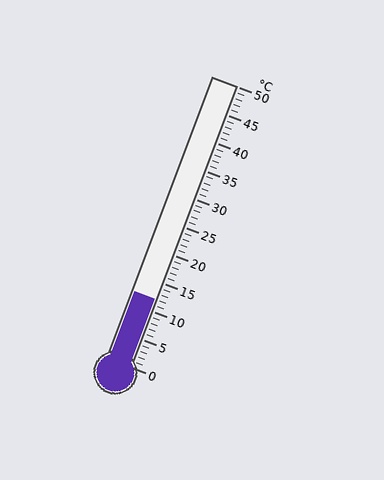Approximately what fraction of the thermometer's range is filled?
The thermometer is filled to approximately 25% of its range.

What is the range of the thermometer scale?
The thermometer scale ranges from 0°C to 50°C.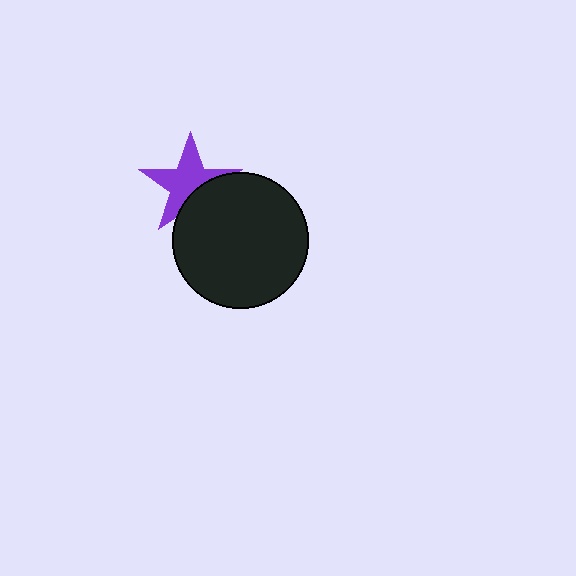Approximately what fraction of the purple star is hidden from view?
Roughly 34% of the purple star is hidden behind the black circle.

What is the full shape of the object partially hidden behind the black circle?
The partially hidden object is a purple star.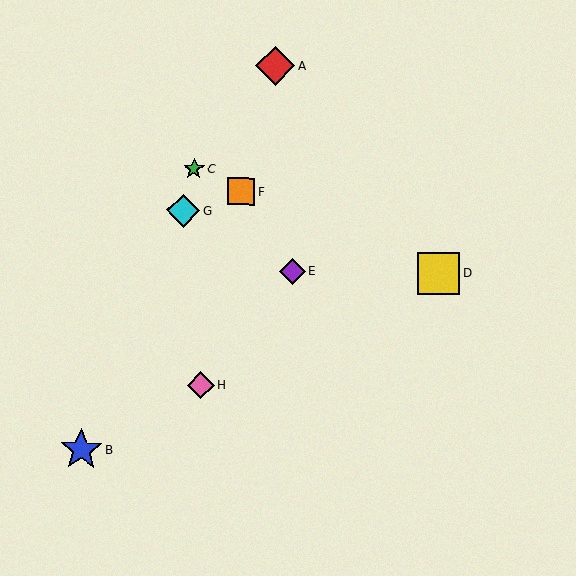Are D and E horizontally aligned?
Yes, both are at y≈273.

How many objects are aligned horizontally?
2 objects (D, E) are aligned horizontally.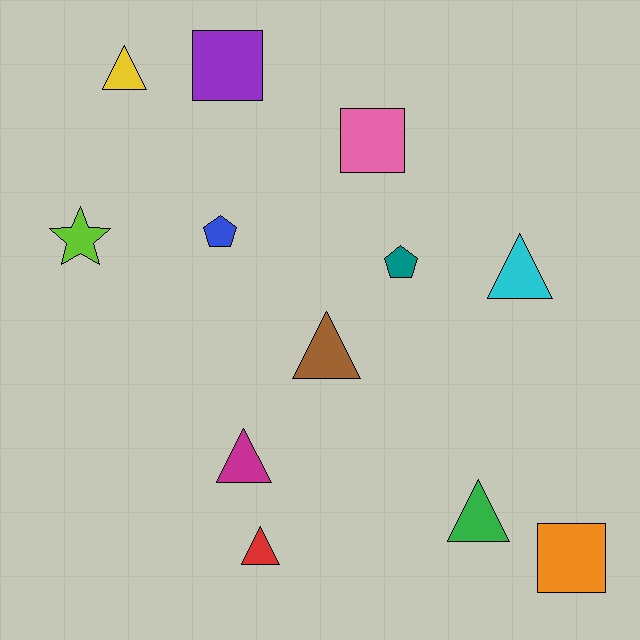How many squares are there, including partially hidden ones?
There are 3 squares.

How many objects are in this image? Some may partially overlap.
There are 12 objects.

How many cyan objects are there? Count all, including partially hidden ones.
There is 1 cyan object.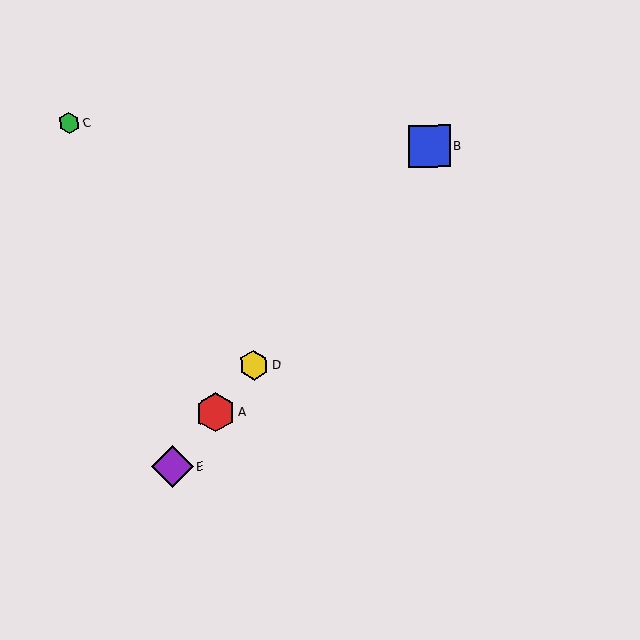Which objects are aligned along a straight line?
Objects A, B, D, E are aligned along a straight line.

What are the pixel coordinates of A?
Object A is at (215, 413).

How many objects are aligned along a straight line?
4 objects (A, B, D, E) are aligned along a straight line.